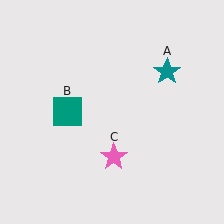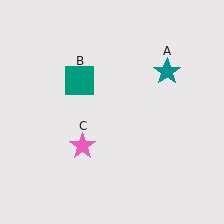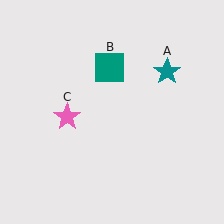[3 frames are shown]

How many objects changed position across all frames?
2 objects changed position: teal square (object B), pink star (object C).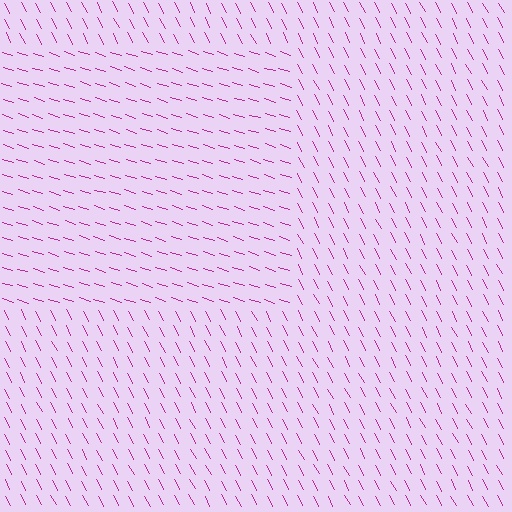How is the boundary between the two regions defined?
The boundary is defined purely by a change in line orientation (approximately 45 degrees difference). All lines are the same color and thickness.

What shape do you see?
I see a rectangle.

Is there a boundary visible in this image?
Yes, there is a texture boundary formed by a change in line orientation.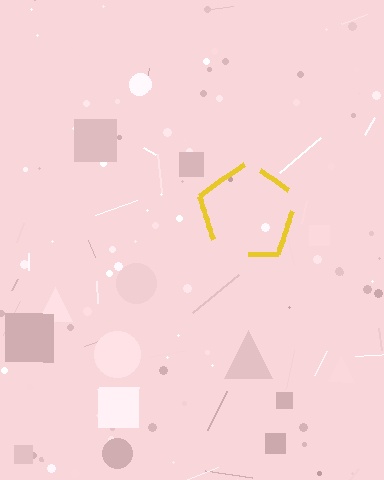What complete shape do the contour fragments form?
The contour fragments form a pentagon.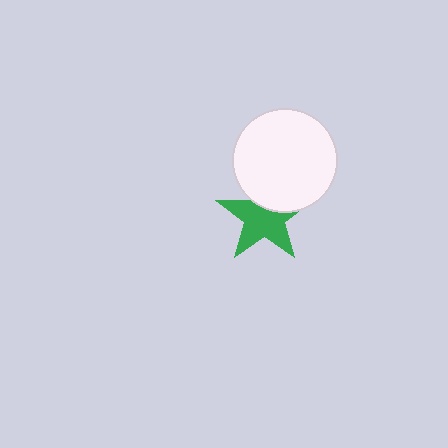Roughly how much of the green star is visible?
Most of it is visible (roughly 67%).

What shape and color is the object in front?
The object in front is a white circle.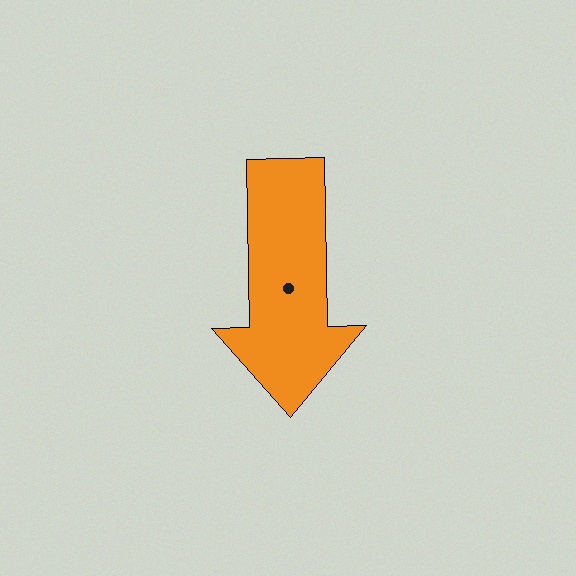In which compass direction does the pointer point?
South.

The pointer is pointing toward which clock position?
Roughly 6 o'clock.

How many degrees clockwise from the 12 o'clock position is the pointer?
Approximately 179 degrees.